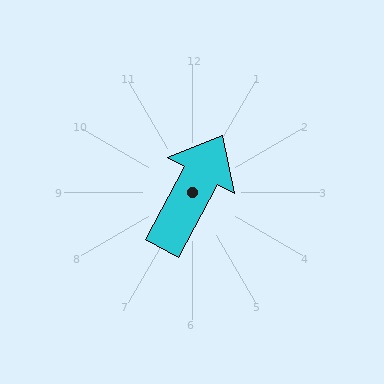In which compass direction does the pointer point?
Northeast.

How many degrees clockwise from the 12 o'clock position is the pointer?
Approximately 28 degrees.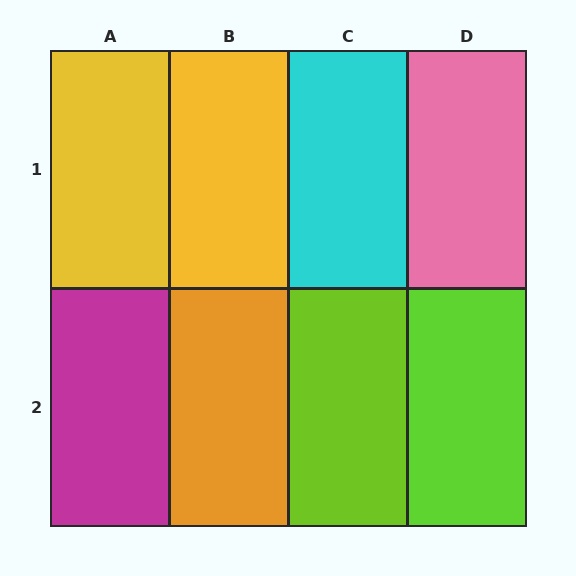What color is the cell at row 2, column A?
Magenta.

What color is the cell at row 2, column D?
Lime.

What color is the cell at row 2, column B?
Orange.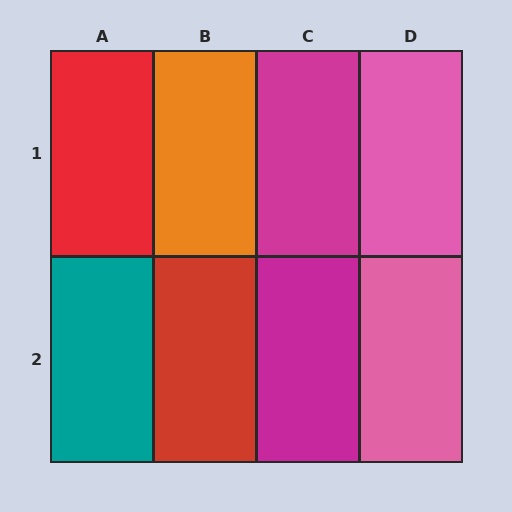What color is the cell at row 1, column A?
Red.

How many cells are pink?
2 cells are pink.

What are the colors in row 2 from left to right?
Teal, red, magenta, pink.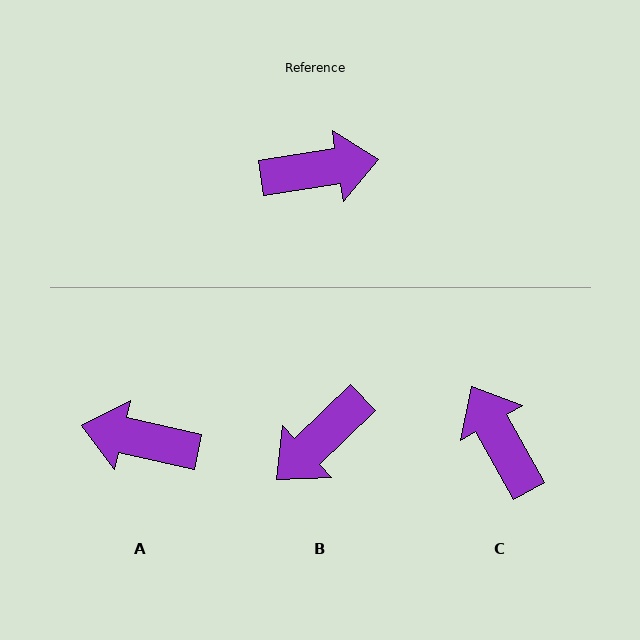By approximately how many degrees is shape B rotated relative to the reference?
Approximately 146 degrees clockwise.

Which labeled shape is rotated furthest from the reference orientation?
A, about 158 degrees away.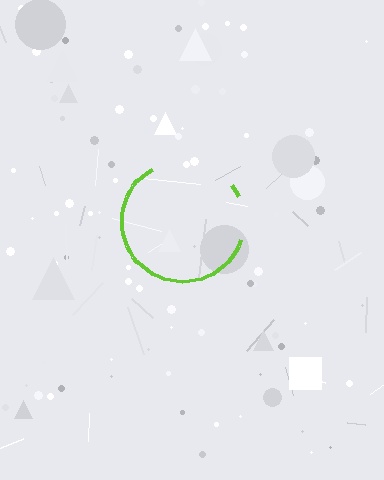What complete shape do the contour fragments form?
The contour fragments form a circle.